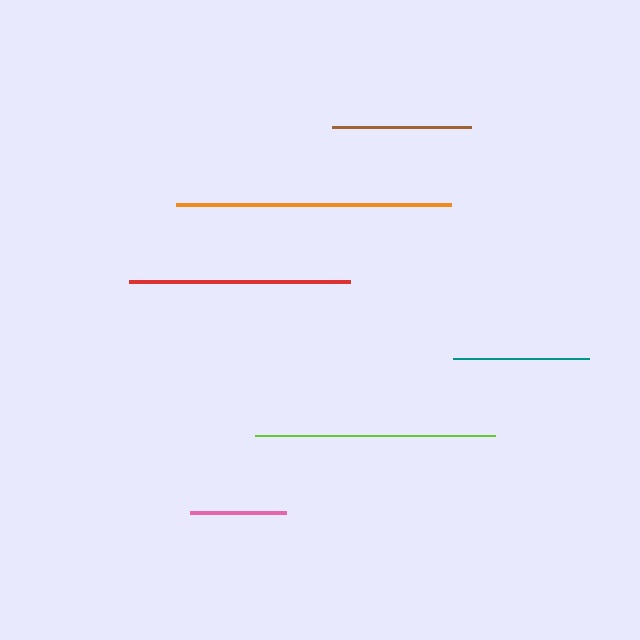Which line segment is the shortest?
The pink line is the shortest at approximately 96 pixels.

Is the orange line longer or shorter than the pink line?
The orange line is longer than the pink line.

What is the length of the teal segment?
The teal segment is approximately 136 pixels long.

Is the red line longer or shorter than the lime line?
The lime line is longer than the red line.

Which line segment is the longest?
The orange line is the longest at approximately 276 pixels.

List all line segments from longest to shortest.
From longest to shortest: orange, lime, red, brown, teal, pink.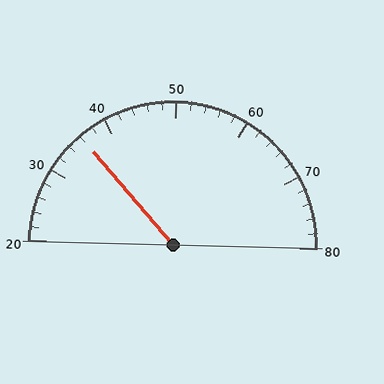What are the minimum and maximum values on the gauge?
The gauge ranges from 20 to 80.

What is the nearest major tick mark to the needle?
The nearest major tick mark is 40.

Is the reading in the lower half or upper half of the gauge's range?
The reading is in the lower half of the range (20 to 80).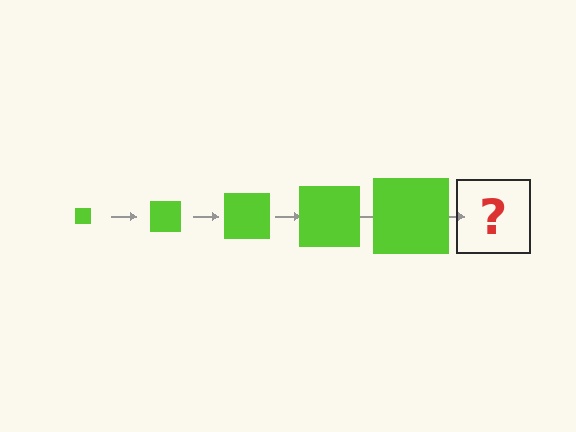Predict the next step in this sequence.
The next step is a lime square, larger than the previous one.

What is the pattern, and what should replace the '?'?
The pattern is that the square gets progressively larger each step. The '?' should be a lime square, larger than the previous one.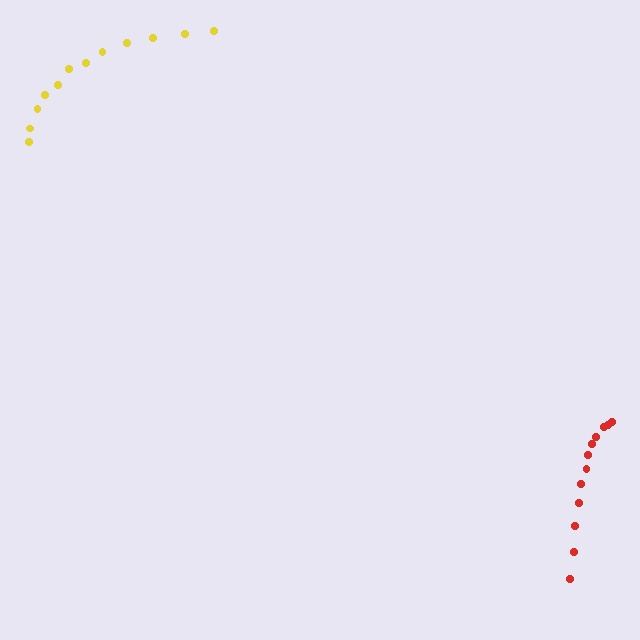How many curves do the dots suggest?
There are 2 distinct paths.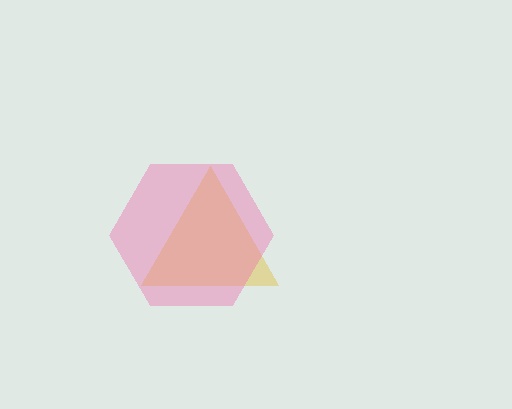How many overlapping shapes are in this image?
There are 2 overlapping shapes in the image.